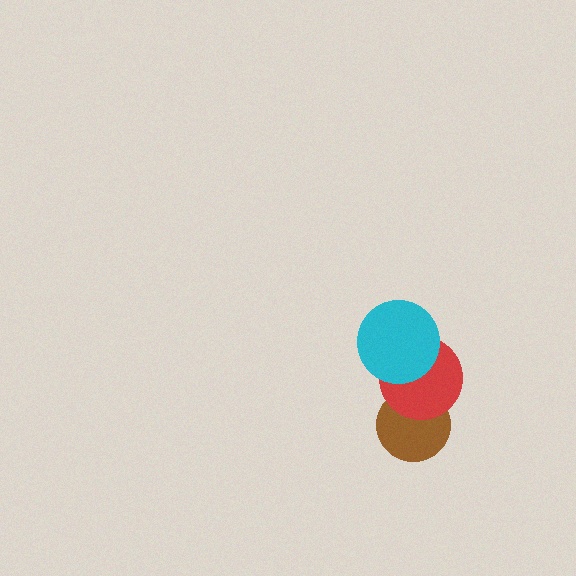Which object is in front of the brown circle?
The red circle is in front of the brown circle.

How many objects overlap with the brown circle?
1 object overlaps with the brown circle.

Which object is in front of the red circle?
The cyan circle is in front of the red circle.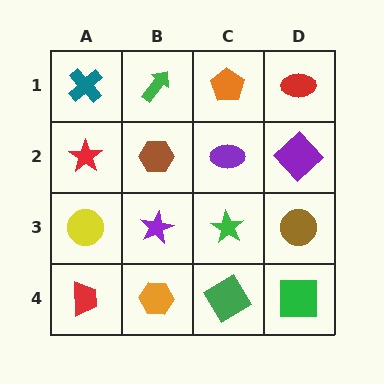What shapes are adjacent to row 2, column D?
A red ellipse (row 1, column D), a brown circle (row 3, column D), a purple ellipse (row 2, column C).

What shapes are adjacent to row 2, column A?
A teal cross (row 1, column A), a yellow circle (row 3, column A), a brown hexagon (row 2, column B).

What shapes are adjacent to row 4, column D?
A brown circle (row 3, column D), a green diamond (row 4, column C).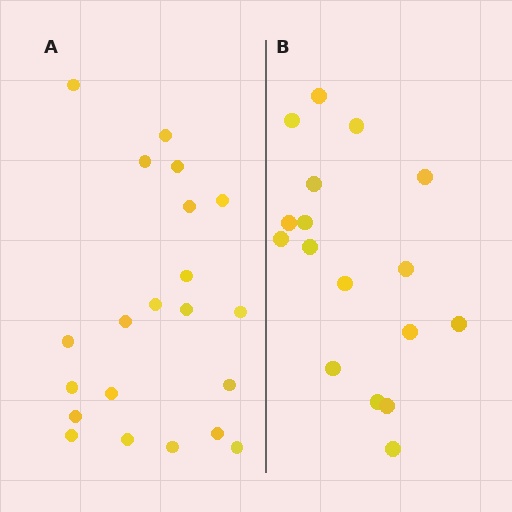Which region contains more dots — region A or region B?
Region A (the left region) has more dots.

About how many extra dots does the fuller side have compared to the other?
Region A has about 4 more dots than region B.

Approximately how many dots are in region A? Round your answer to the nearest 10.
About 20 dots. (The exact count is 21, which rounds to 20.)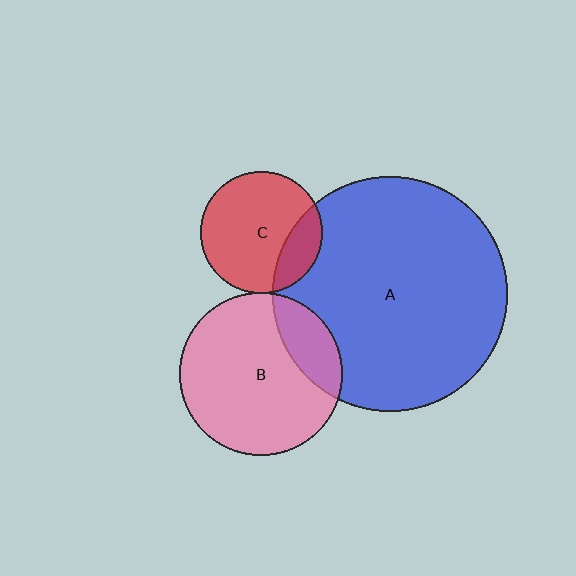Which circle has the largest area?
Circle A (blue).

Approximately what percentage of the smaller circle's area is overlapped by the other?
Approximately 5%.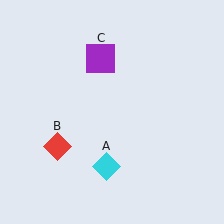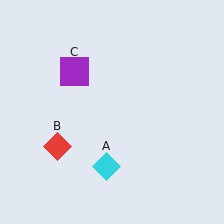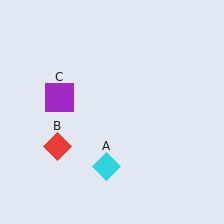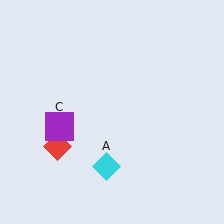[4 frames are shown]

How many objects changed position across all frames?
1 object changed position: purple square (object C).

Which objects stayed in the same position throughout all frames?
Cyan diamond (object A) and red diamond (object B) remained stationary.